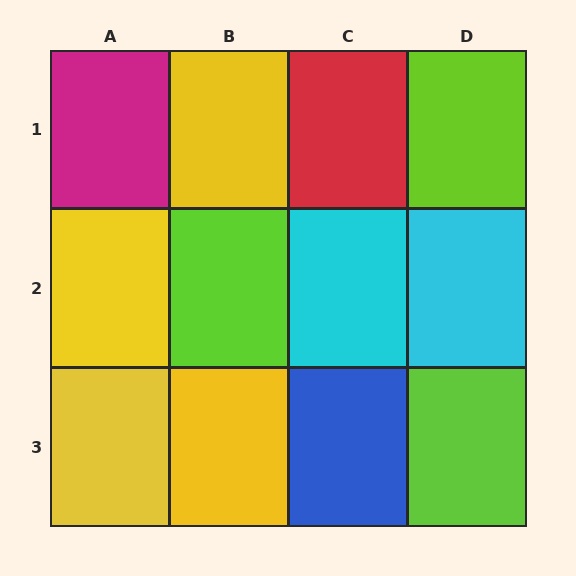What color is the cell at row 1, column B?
Yellow.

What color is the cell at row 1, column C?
Red.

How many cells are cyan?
2 cells are cyan.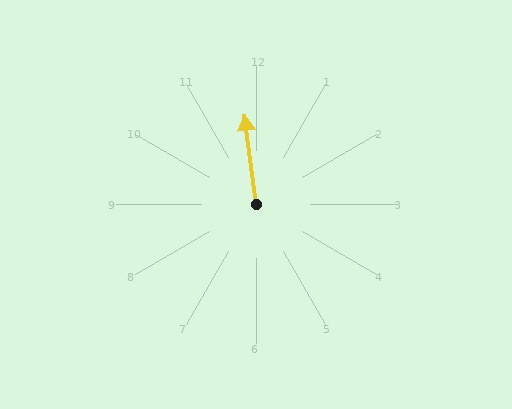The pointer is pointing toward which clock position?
Roughly 12 o'clock.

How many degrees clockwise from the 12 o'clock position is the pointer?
Approximately 353 degrees.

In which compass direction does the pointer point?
North.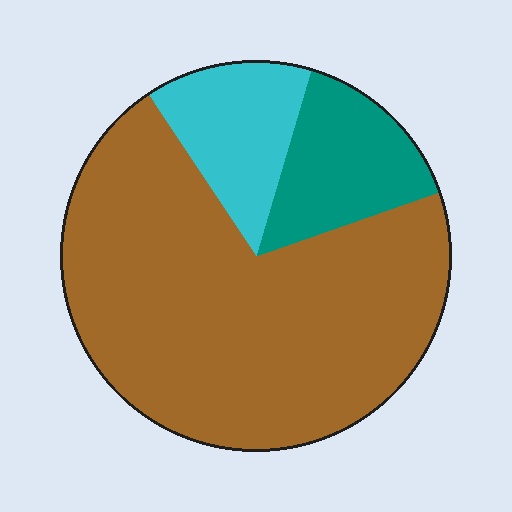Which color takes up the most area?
Brown, at roughly 70%.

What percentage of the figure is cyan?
Cyan covers around 15% of the figure.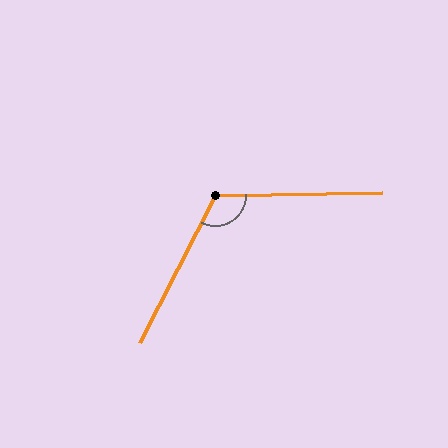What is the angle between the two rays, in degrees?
Approximately 118 degrees.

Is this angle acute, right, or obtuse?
It is obtuse.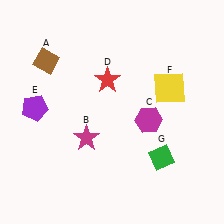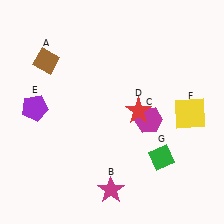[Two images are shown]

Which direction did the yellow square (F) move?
The yellow square (F) moved down.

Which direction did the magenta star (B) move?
The magenta star (B) moved down.